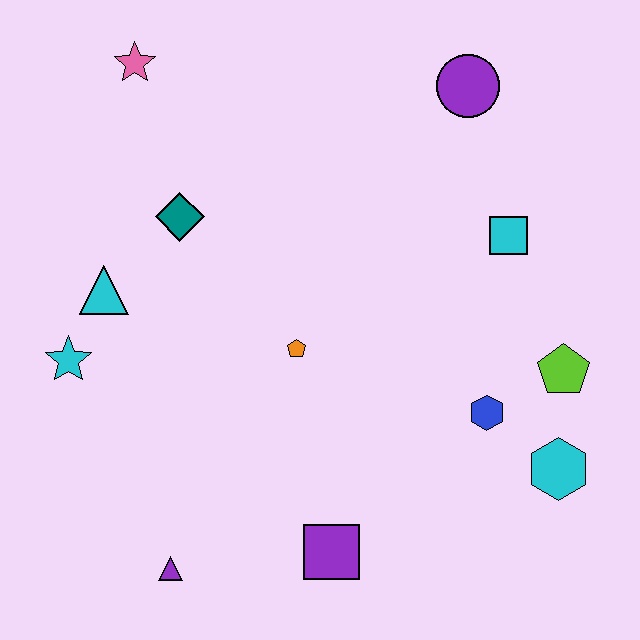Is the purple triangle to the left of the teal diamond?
Yes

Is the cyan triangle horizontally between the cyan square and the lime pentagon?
No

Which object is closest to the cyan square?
The lime pentagon is closest to the cyan square.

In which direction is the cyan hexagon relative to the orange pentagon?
The cyan hexagon is to the right of the orange pentagon.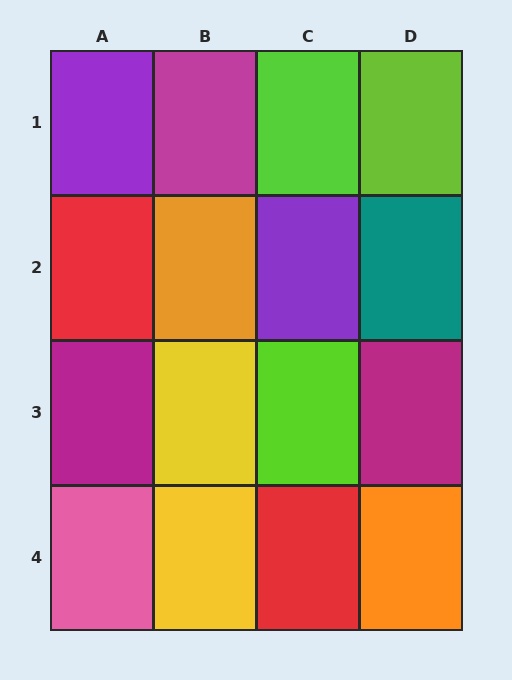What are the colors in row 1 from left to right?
Purple, magenta, lime, lime.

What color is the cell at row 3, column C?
Lime.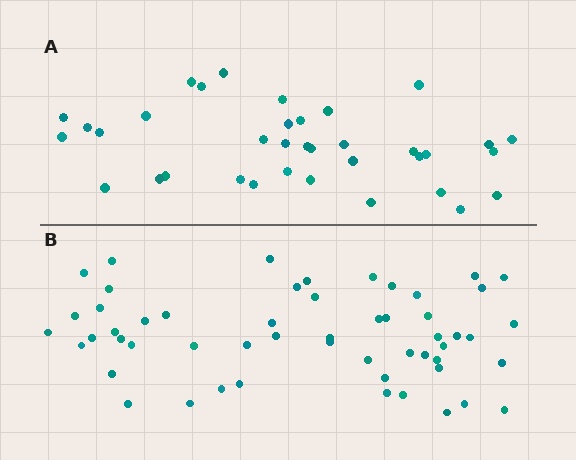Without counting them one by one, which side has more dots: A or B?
Region B (the bottom region) has more dots.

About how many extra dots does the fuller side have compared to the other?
Region B has approximately 20 more dots than region A.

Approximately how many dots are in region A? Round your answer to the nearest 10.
About 40 dots. (The exact count is 36, which rounds to 40.)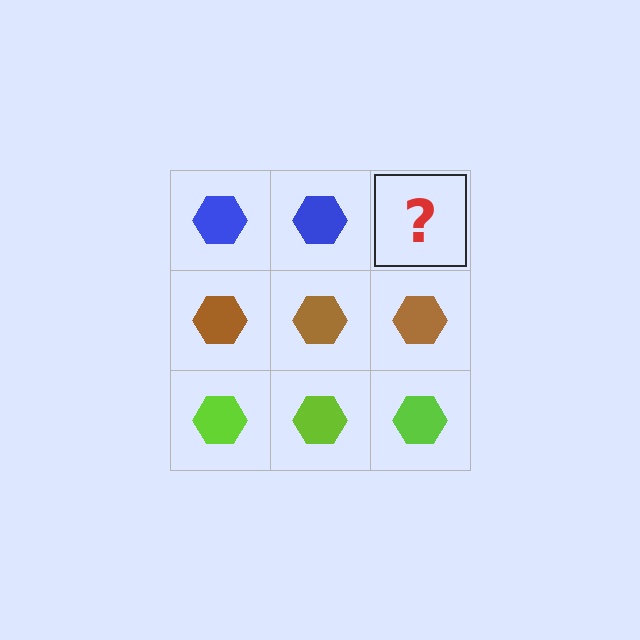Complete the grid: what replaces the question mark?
The question mark should be replaced with a blue hexagon.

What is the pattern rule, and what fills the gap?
The rule is that each row has a consistent color. The gap should be filled with a blue hexagon.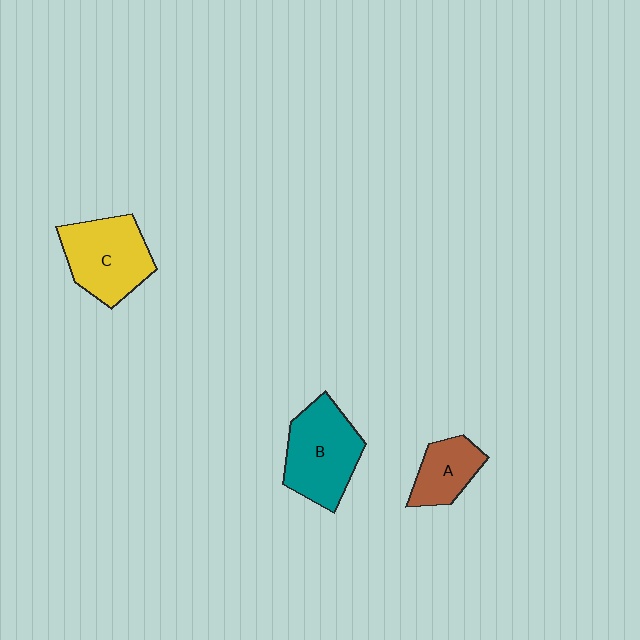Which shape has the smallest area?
Shape A (brown).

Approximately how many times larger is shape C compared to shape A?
Approximately 1.7 times.